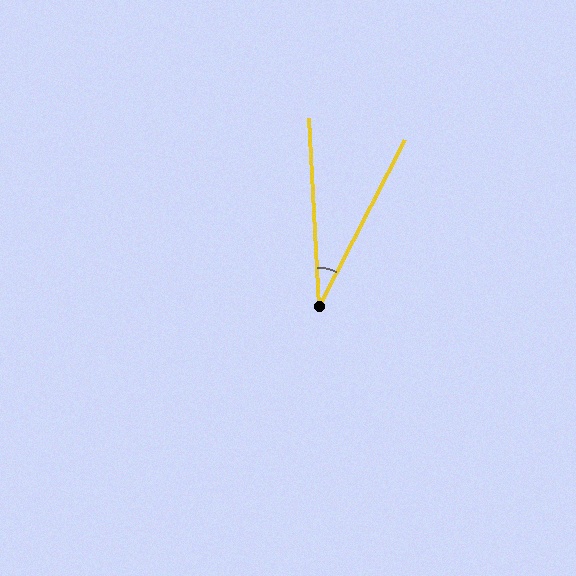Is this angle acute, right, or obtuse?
It is acute.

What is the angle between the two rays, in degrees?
Approximately 30 degrees.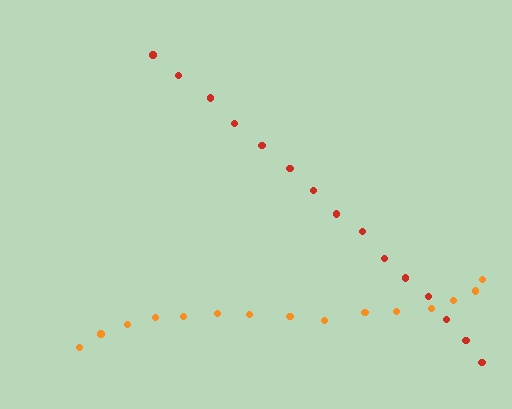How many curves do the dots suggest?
There are 2 distinct paths.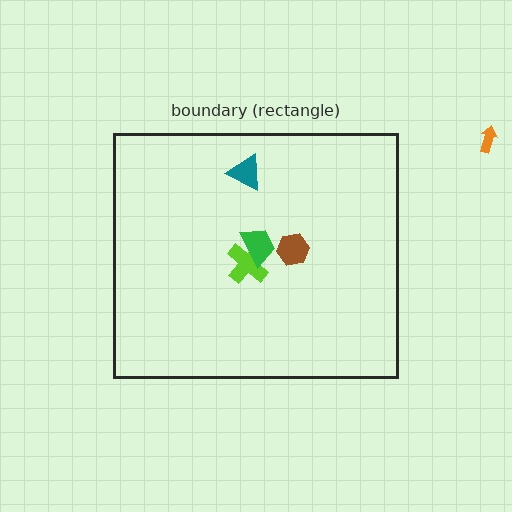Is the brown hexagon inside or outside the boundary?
Inside.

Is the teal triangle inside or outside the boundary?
Inside.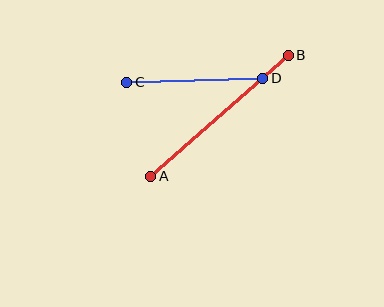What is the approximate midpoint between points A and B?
The midpoint is at approximately (219, 116) pixels.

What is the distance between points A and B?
The distance is approximately 183 pixels.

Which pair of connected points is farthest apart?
Points A and B are farthest apart.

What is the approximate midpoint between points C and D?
The midpoint is at approximately (195, 80) pixels.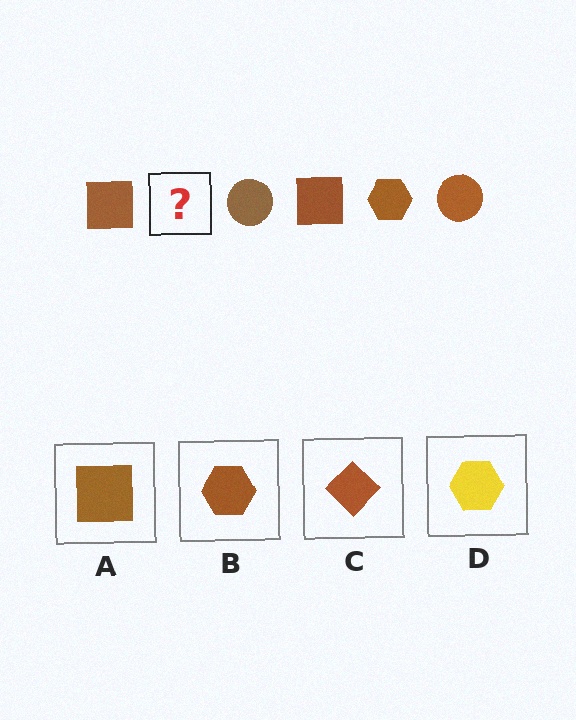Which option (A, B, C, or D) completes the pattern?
B.